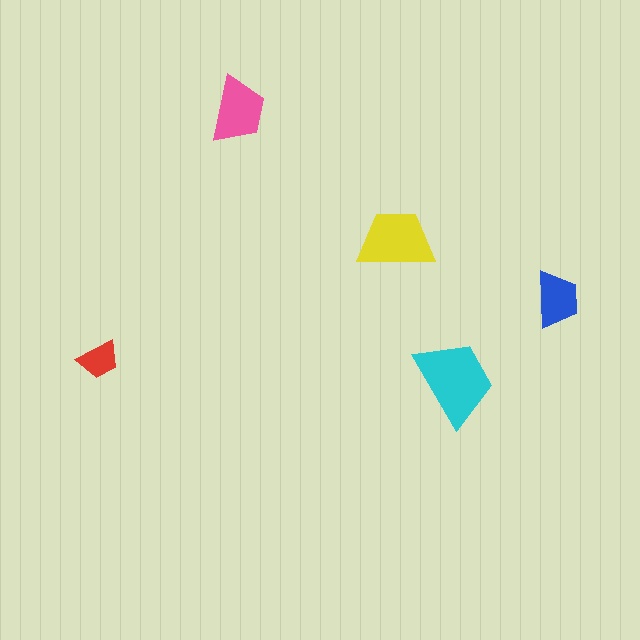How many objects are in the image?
There are 5 objects in the image.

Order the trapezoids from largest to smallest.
the cyan one, the yellow one, the pink one, the blue one, the red one.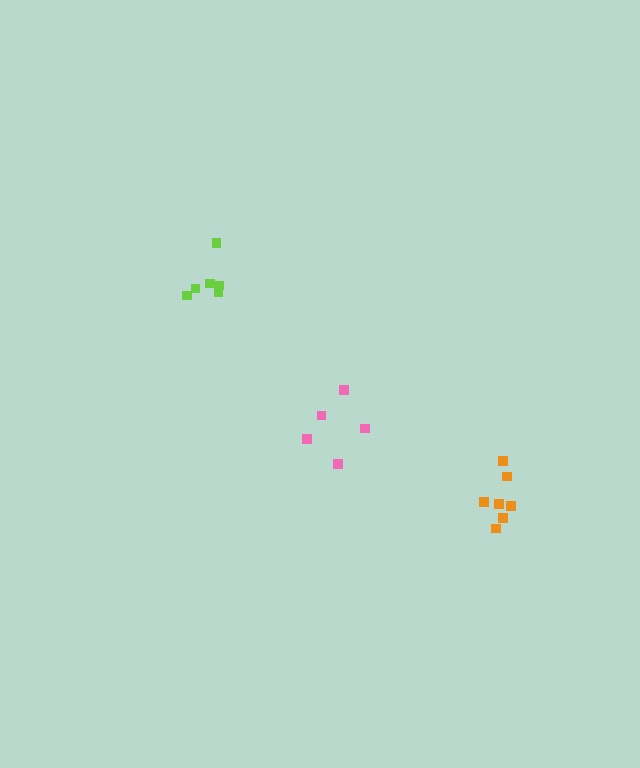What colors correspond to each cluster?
The clusters are colored: lime, pink, orange.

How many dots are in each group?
Group 1: 6 dots, Group 2: 5 dots, Group 3: 7 dots (18 total).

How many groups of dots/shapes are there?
There are 3 groups.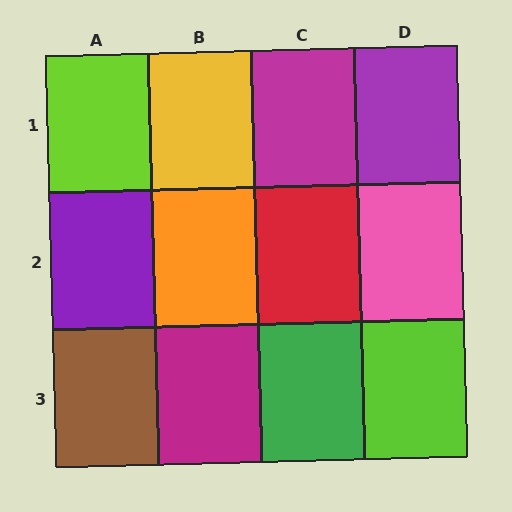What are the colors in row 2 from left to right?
Purple, orange, red, pink.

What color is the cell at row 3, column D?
Lime.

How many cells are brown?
1 cell is brown.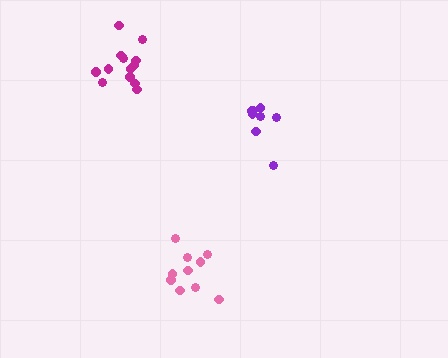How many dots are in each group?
Group 1: 8 dots, Group 2: 13 dots, Group 3: 10 dots (31 total).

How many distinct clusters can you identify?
There are 3 distinct clusters.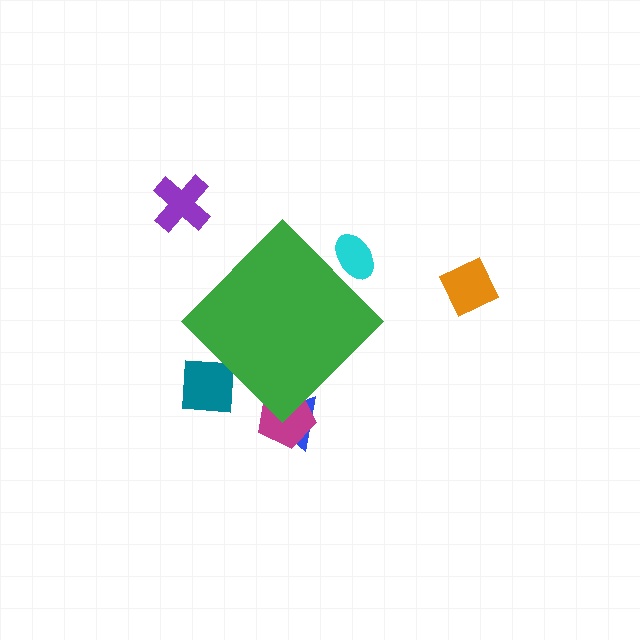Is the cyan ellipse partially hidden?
Yes, the cyan ellipse is partially hidden behind the green diamond.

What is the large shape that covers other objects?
A green diamond.